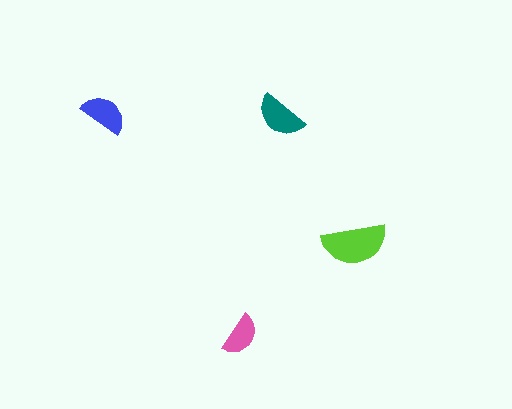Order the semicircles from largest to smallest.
the lime one, the teal one, the blue one, the pink one.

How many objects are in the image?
There are 4 objects in the image.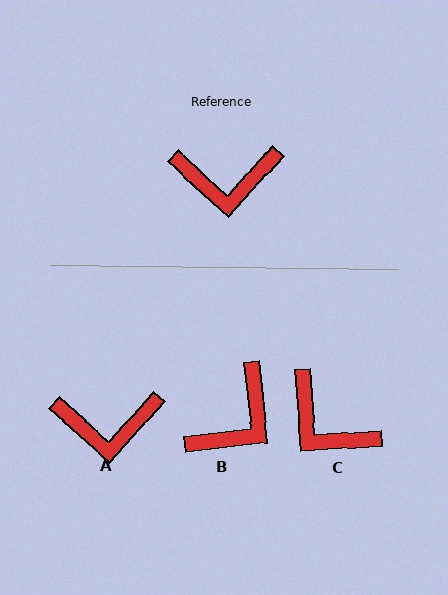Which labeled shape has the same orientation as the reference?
A.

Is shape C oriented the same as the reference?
No, it is off by about 44 degrees.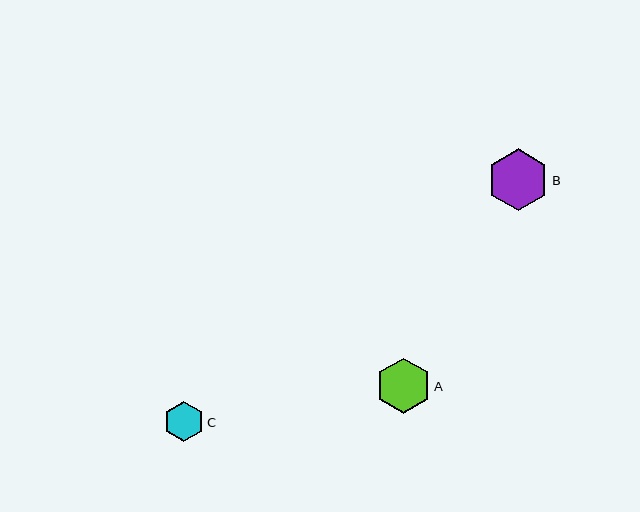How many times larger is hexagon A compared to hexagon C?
Hexagon A is approximately 1.4 times the size of hexagon C.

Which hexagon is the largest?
Hexagon B is the largest with a size of approximately 62 pixels.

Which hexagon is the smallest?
Hexagon C is the smallest with a size of approximately 40 pixels.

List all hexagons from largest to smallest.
From largest to smallest: B, A, C.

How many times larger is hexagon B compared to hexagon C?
Hexagon B is approximately 1.6 times the size of hexagon C.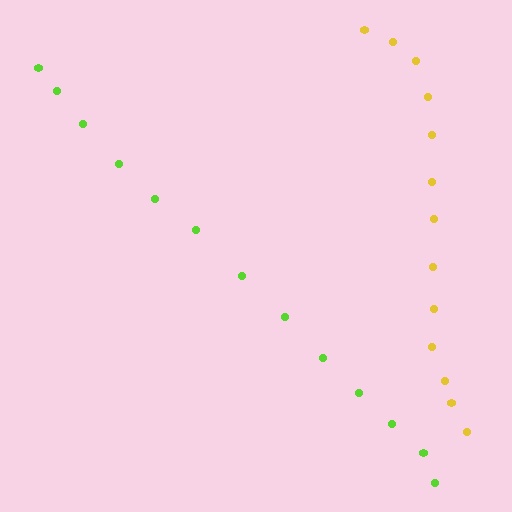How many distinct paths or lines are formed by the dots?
There are 2 distinct paths.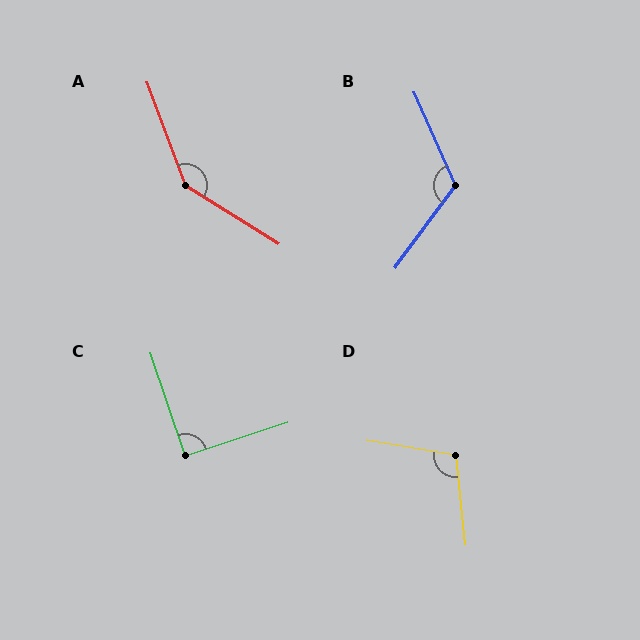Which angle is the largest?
A, at approximately 143 degrees.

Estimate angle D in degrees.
Approximately 105 degrees.